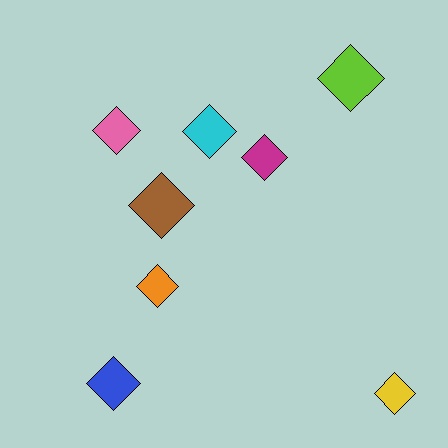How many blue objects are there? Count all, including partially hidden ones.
There is 1 blue object.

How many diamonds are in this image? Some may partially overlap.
There are 8 diamonds.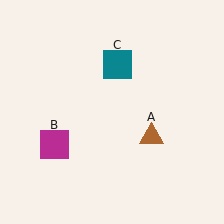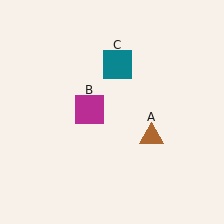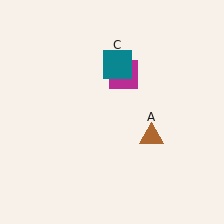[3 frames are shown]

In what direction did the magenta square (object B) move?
The magenta square (object B) moved up and to the right.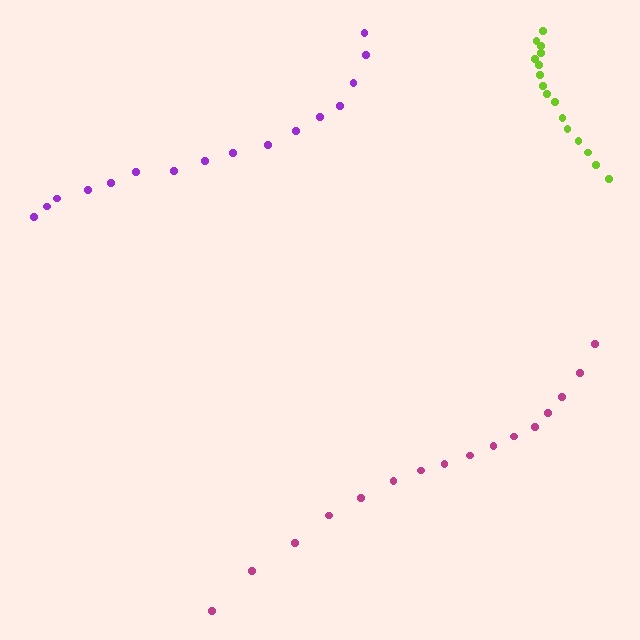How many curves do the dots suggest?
There are 3 distinct paths.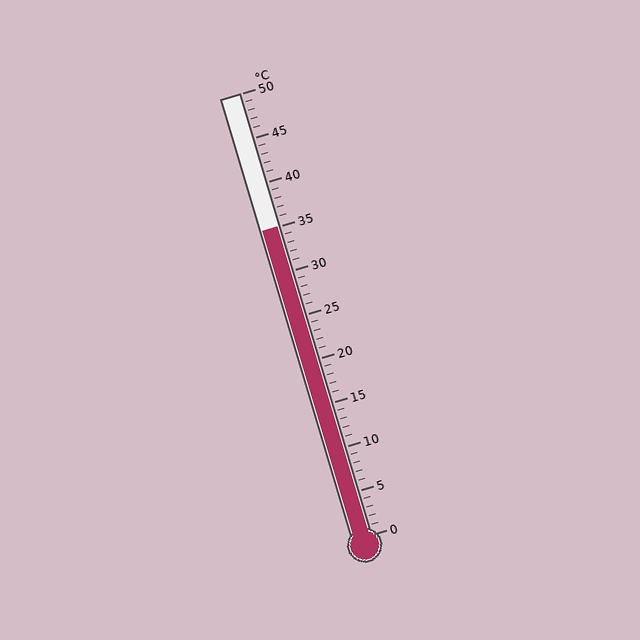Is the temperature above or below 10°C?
The temperature is above 10°C.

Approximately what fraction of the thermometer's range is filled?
The thermometer is filled to approximately 70% of its range.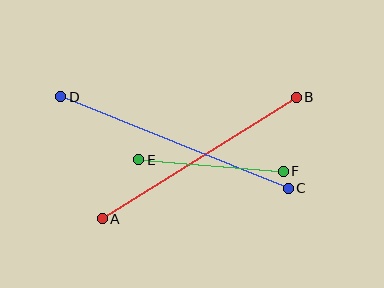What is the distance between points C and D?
The distance is approximately 245 pixels.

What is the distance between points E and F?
The distance is approximately 145 pixels.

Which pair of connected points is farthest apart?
Points C and D are farthest apart.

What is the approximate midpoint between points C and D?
The midpoint is at approximately (175, 143) pixels.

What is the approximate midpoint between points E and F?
The midpoint is at approximately (211, 166) pixels.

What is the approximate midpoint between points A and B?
The midpoint is at approximately (199, 158) pixels.